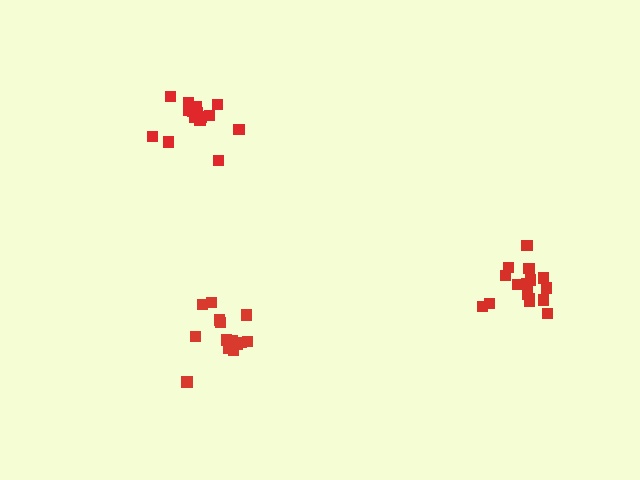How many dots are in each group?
Group 1: 18 dots, Group 2: 16 dots, Group 3: 15 dots (49 total).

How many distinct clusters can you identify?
There are 3 distinct clusters.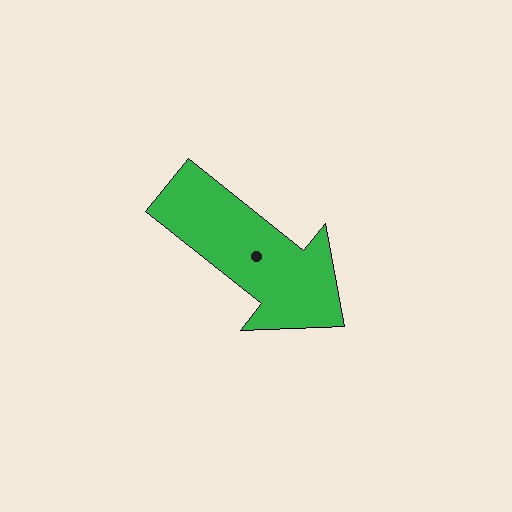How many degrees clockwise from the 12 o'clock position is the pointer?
Approximately 129 degrees.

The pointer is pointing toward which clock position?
Roughly 4 o'clock.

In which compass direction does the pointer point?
Southeast.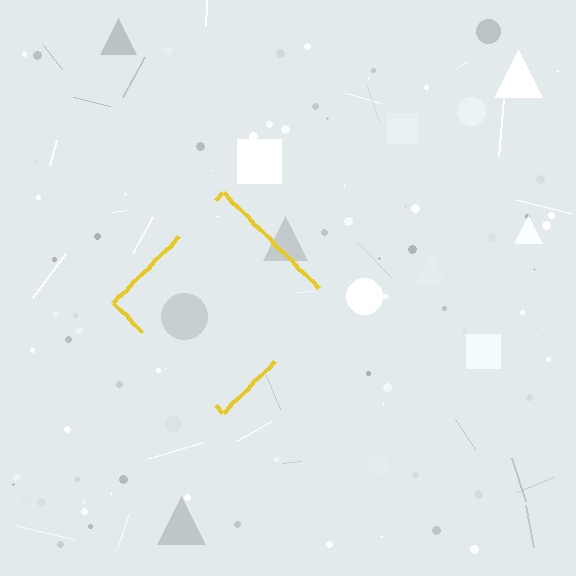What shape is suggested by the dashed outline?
The dashed outline suggests a diamond.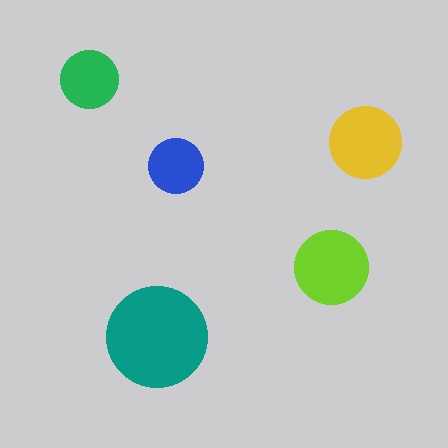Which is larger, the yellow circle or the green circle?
The yellow one.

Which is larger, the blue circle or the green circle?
The green one.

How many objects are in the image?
There are 5 objects in the image.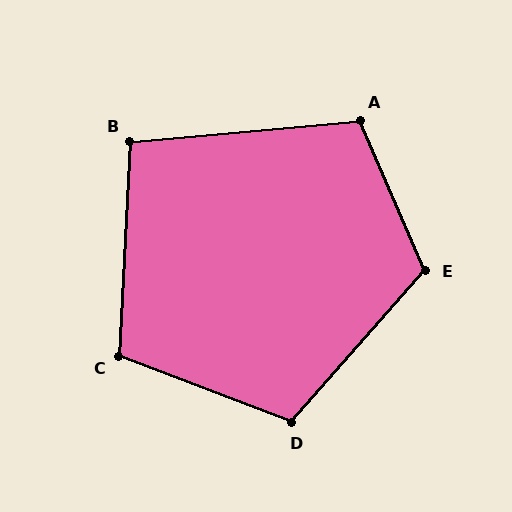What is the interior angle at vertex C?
Approximately 108 degrees (obtuse).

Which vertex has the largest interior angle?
E, at approximately 115 degrees.